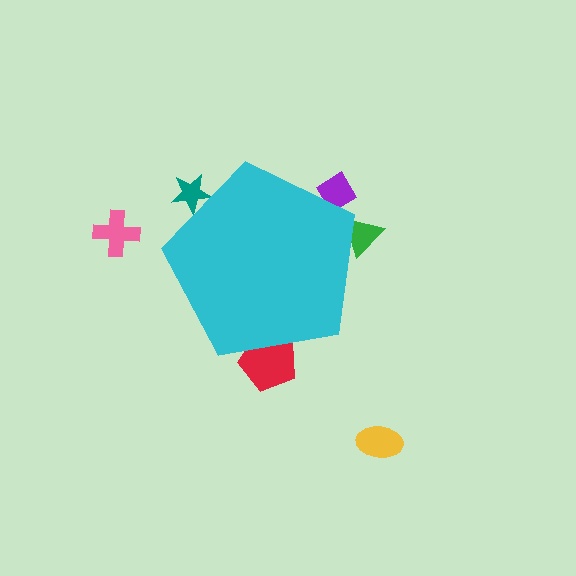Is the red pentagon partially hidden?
Yes, the red pentagon is partially hidden behind the cyan pentagon.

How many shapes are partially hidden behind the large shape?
4 shapes are partially hidden.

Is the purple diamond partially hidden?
Yes, the purple diamond is partially hidden behind the cyan pentagon.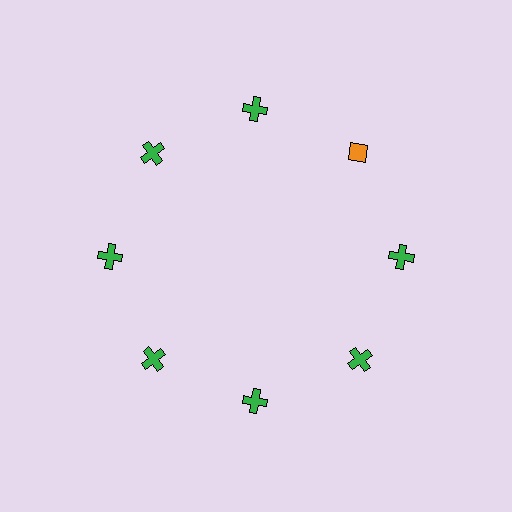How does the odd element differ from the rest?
It differs in both color (orange instead of green) and shape (diamond instead of cross).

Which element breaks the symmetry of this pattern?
The orange diamond at roughly the 2 o'clock position breaks the symmetry. All other shapes are green crosses.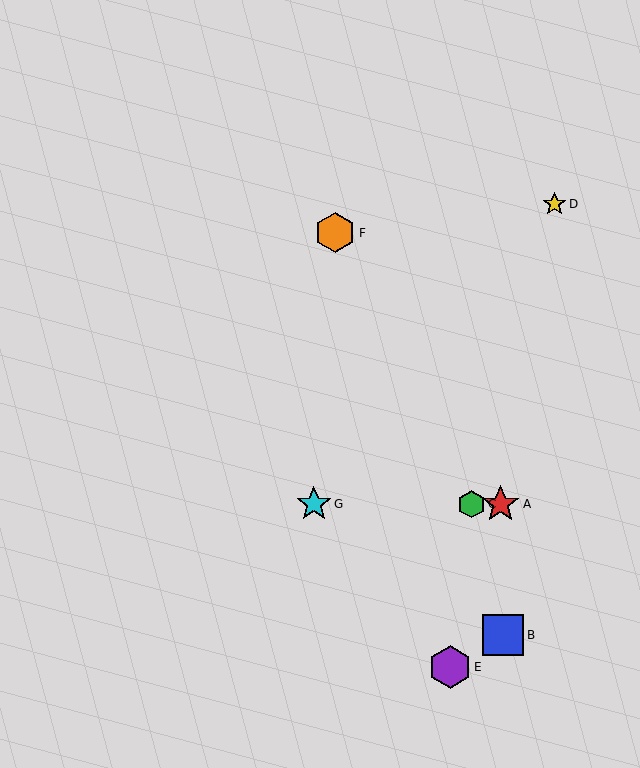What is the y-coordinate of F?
Object F is at y≈233.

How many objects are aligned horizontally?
3 objects (A, C, G) are aligned horizontally.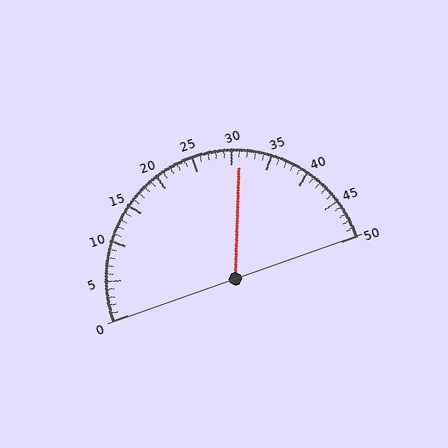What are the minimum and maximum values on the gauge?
The gauge ranges from 0 to 50.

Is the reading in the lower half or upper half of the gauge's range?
The reading is in the upper half of the range (0 to 50).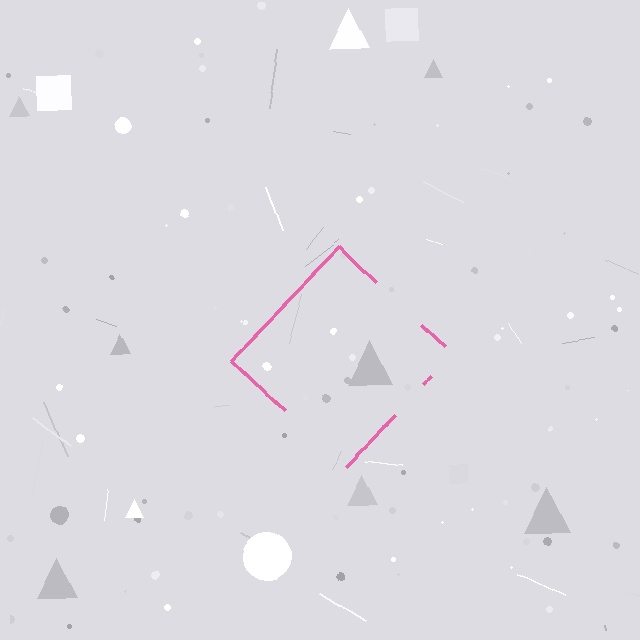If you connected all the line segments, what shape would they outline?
They would outline a diamond.